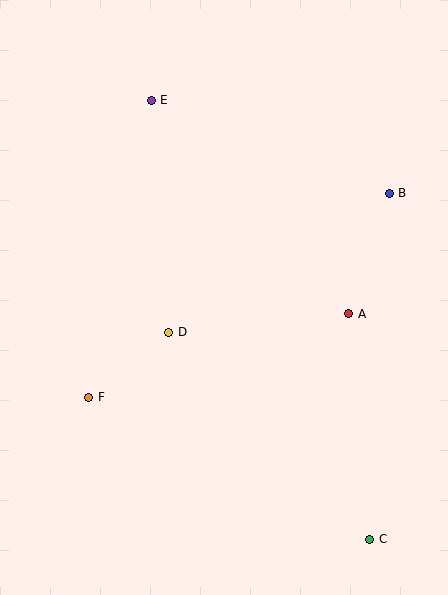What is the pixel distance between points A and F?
The distance between A and F is 273 pixels.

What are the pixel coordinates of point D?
Point D is at (169, 332).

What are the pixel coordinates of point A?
Point A is at (349, 314).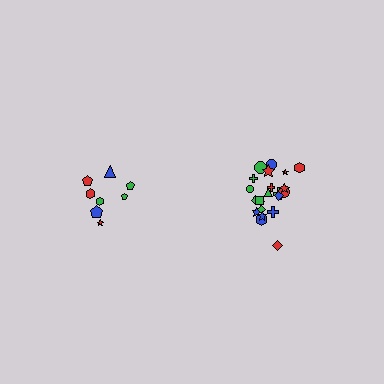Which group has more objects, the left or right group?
The right group.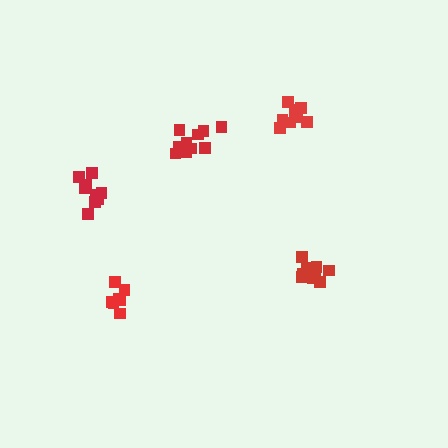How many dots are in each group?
Group 1: 7 dots, Group 2: 11 dots, Group 3: 11 dots, Group 4: 10 dots, Group 5: 9 dots (48 total).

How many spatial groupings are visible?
There are 5 spatial groupings.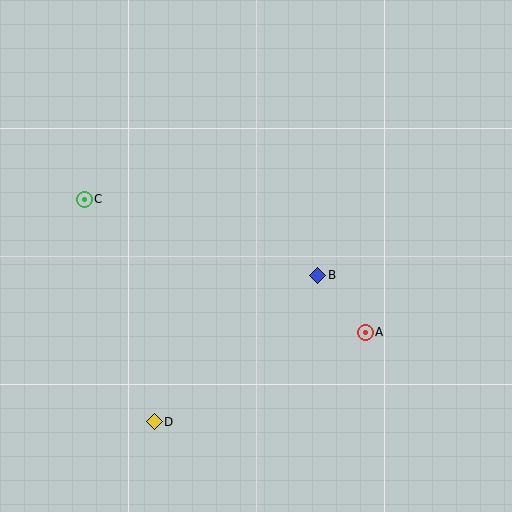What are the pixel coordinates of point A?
Point A is at (365, 332).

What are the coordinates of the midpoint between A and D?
The midpoint between A and D is at (260, 377).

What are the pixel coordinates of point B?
Point B is at (318, 275).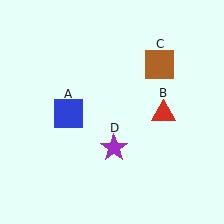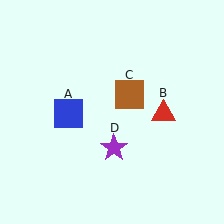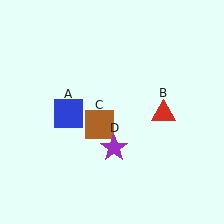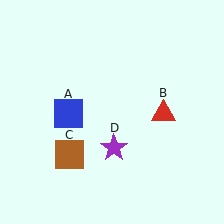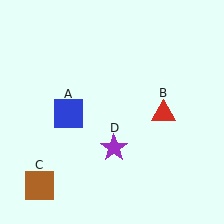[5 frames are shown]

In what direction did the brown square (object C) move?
The brown square (object C) moved down and to the left.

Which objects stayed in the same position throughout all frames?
Blue square (object A) and red triangle (object B) and purple star (object D) remained stationary.